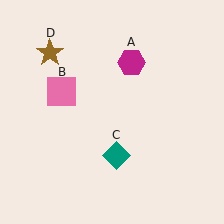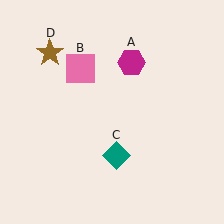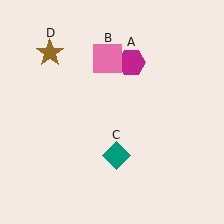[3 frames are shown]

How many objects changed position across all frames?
1 object changed position: pink square (object B).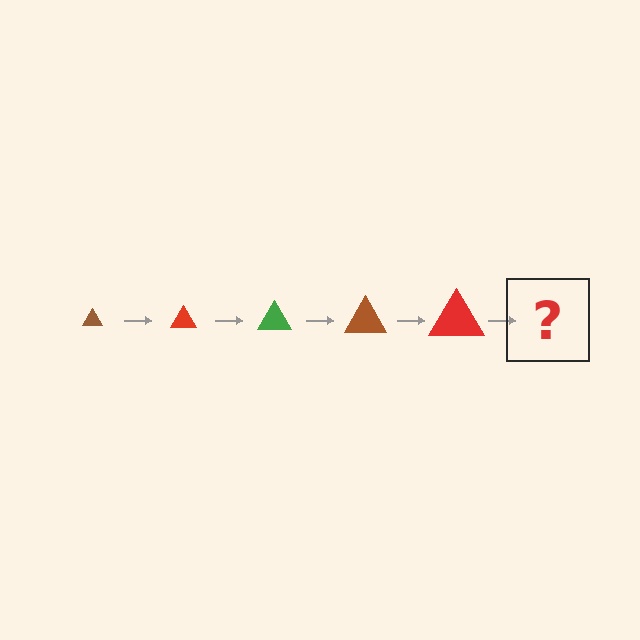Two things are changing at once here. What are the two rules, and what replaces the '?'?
The two rules are that the triangle grows larger each step and the color cycles through brown, red, and green. The '?' should be a green triangle, larger than the previous one.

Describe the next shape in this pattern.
It should be a green triangle, larger than the previous one.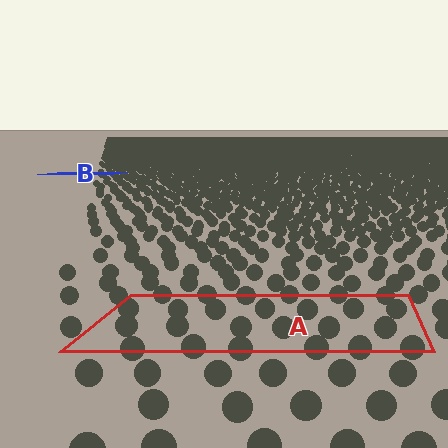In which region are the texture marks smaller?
The texture marks are smaller in region B, because it is farther away.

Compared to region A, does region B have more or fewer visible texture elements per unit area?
Region B has more texture elements per unit area — they are packed more densely because it is farther away.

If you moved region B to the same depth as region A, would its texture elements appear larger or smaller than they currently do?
They would appear larger. At a closer depth, the same texture elements are projected at a bigger on-screen size.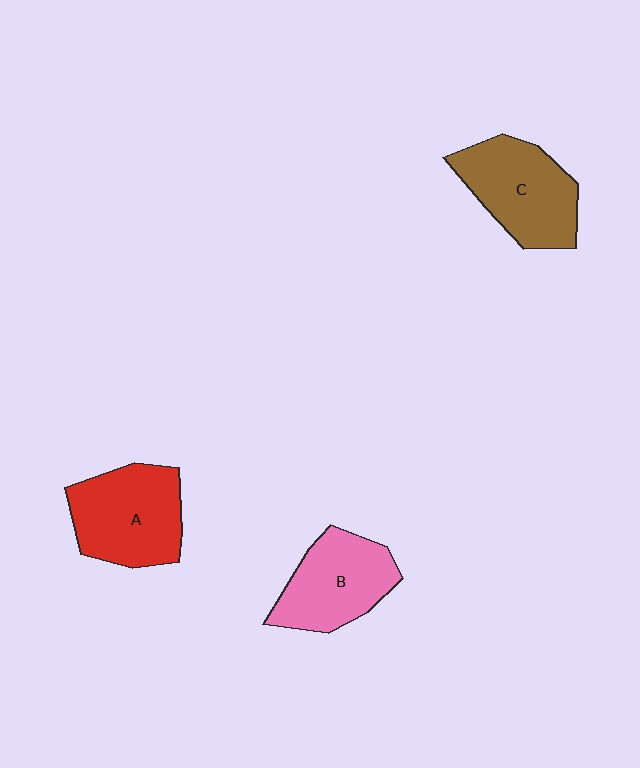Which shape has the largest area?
Shape A (red).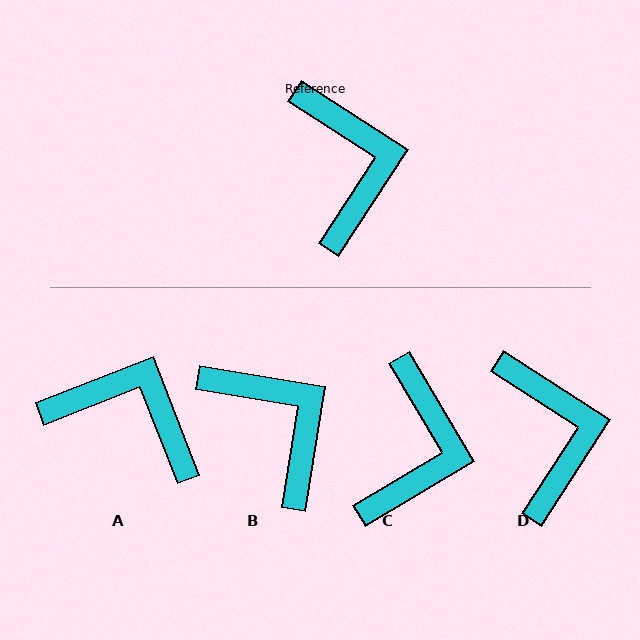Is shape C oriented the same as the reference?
No, it is off by about 26 degrees.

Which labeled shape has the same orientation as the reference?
D.